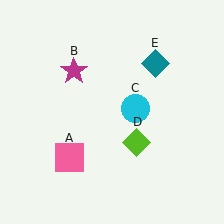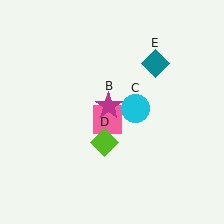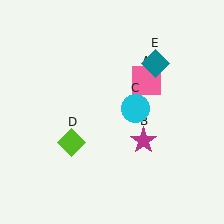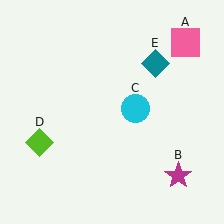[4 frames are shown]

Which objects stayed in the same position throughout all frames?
Cyan circle (object C) and teal diamond (object E) remained stationary.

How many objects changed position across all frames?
3 objects changed position: pink square (object A), magenta star (object B), lime diamond (object D).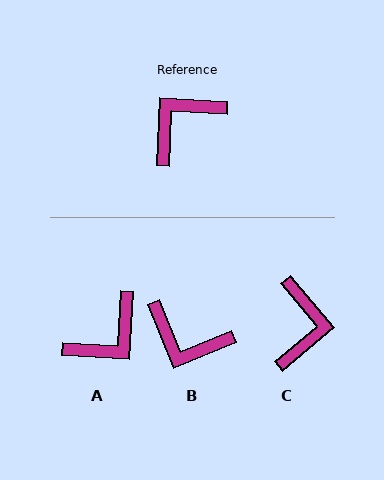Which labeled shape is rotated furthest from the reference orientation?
A, about 180 degrees away.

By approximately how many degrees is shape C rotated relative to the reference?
Approximately 137 degrees clockwise.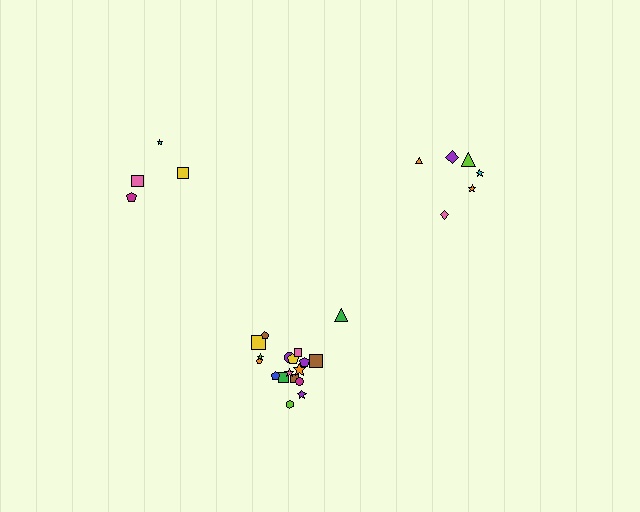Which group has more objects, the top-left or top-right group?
The top-right group.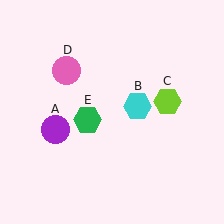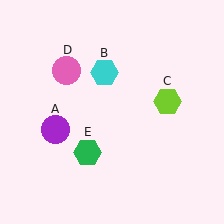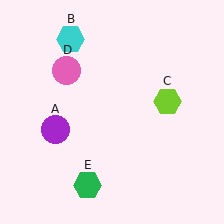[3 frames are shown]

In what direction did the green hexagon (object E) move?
The green hexagon (object E) moved down.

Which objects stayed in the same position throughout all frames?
Purple circle (object A) and lime hexagon (object C) and pink circle (object D) remained stationary.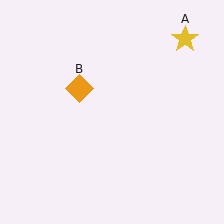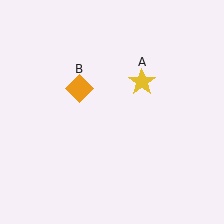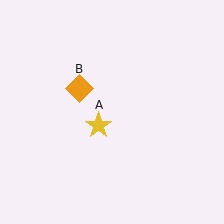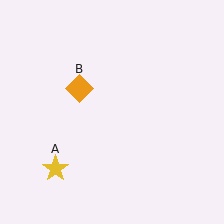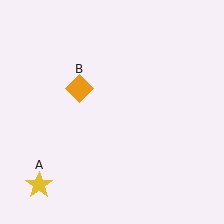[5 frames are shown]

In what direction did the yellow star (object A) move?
The yellow star (object A) moved down and to the left.